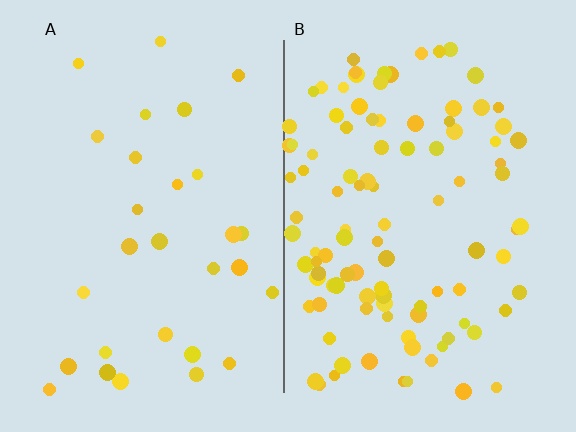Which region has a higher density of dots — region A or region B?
B (the right).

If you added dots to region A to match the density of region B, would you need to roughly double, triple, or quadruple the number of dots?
Approximately triple.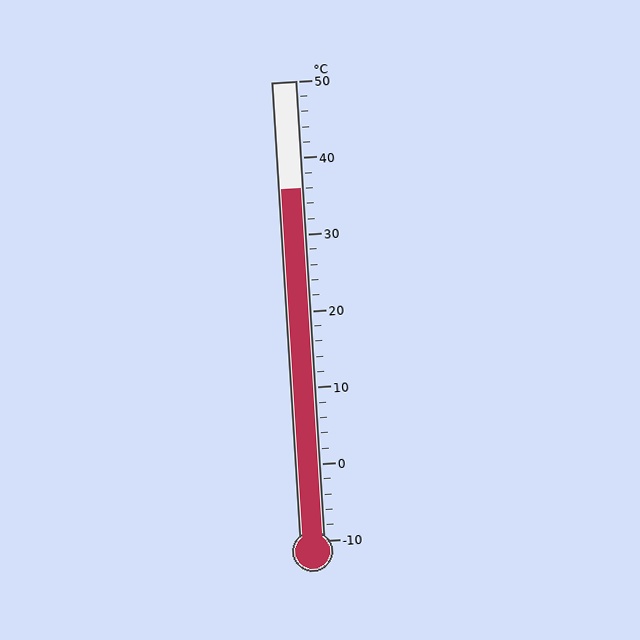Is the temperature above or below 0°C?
The temperature is above 0°C.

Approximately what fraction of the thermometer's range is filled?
The thermometer is filled to approximately 75% of its range.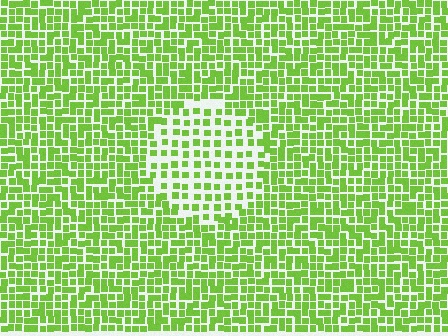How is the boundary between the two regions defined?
The boundary is defined by a change in element density (approximately 1.9x ratio). All elements are the same color, size, and shape.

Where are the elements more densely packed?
The elements are more densely packed outside the circle boundary.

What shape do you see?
I see a circle.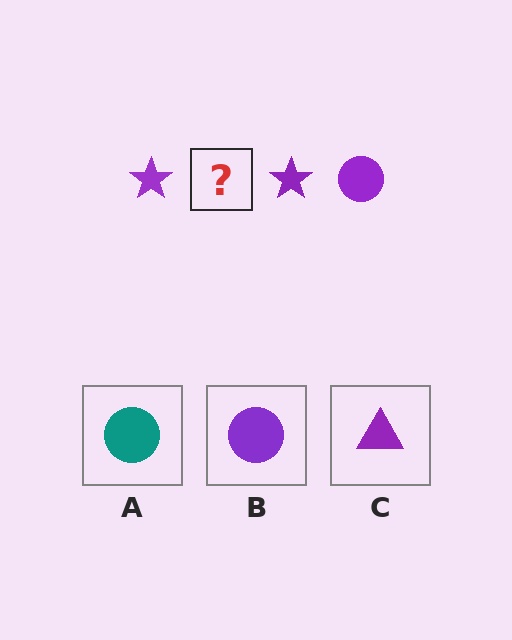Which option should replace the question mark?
Option B.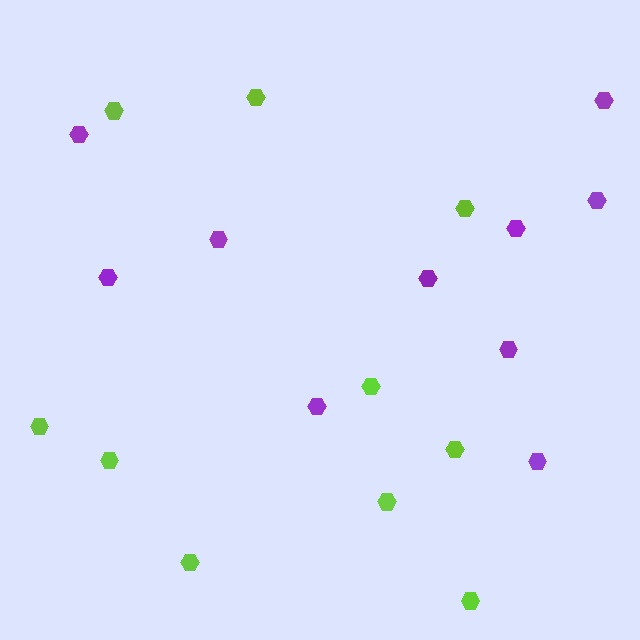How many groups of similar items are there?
There are 2 groups: one group of purple hexagons (10) and one group of lime hexagons (10).